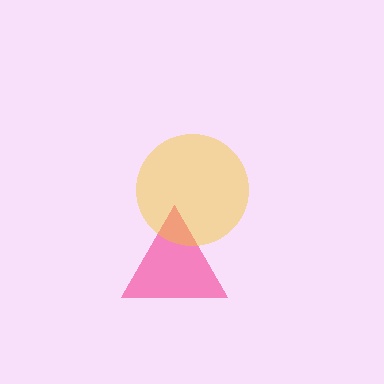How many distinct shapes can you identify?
There are 2 distinct shapes: a pink triangle, a yellow circle.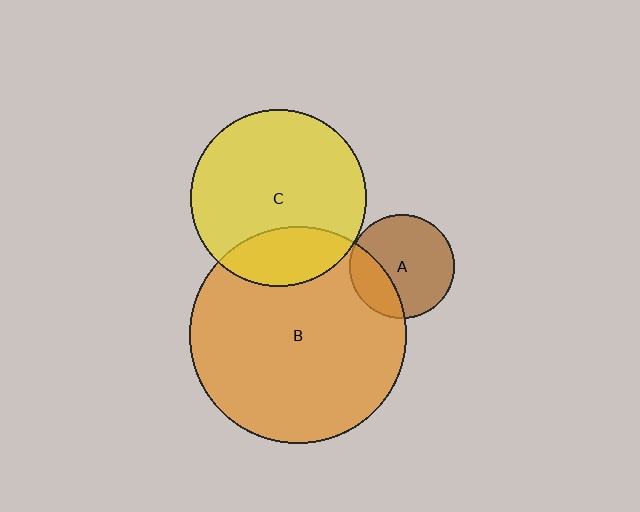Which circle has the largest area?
Circle B (orange).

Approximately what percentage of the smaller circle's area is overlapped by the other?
Approximately 25%.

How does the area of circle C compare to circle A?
Approximately 2.9 times.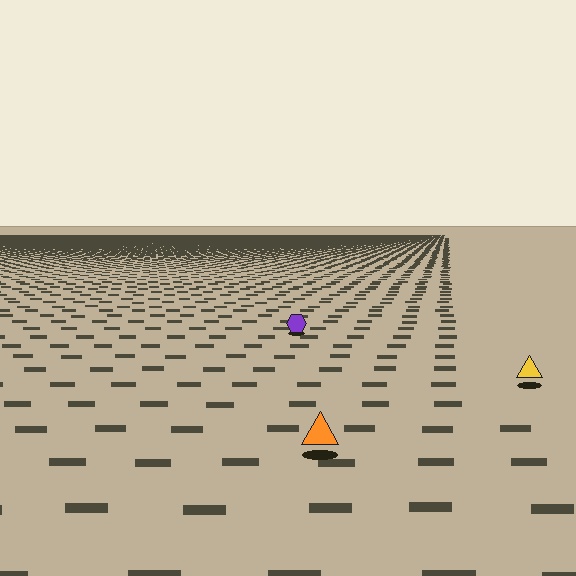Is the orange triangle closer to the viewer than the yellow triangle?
Yes. The orange triangle is closer — you can tell from the texture gradient: the ground texture is coarser near it.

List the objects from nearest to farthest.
From nearest to farthest: the orange triangle, the yellow triangle, the purple hexagon.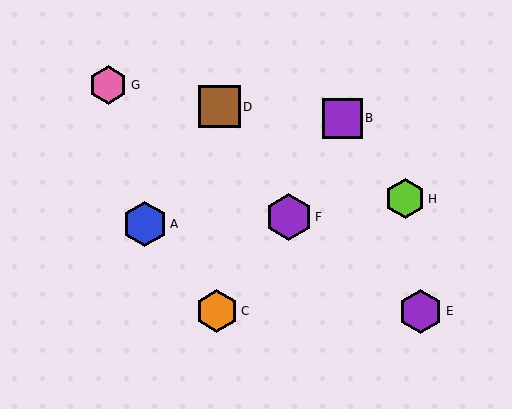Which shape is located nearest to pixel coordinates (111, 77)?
The pink hexagon (labeled G) at (108, 85) is nearest to that location.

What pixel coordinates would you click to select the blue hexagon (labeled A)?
Click at (145, 224) to select the blue hexagon A.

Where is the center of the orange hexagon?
The center of the orange hexagon is at (217, 311).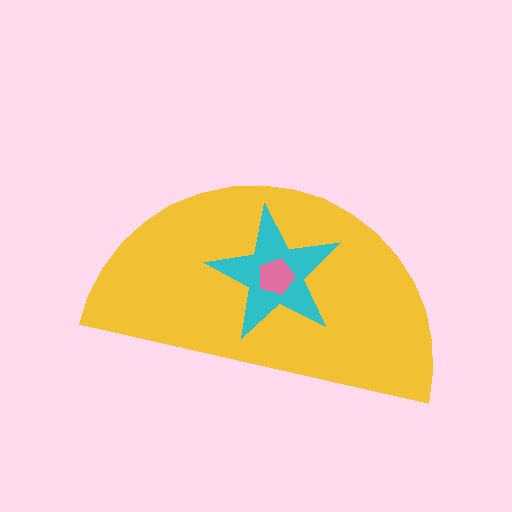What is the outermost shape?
The yellow semicircle.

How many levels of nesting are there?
3.